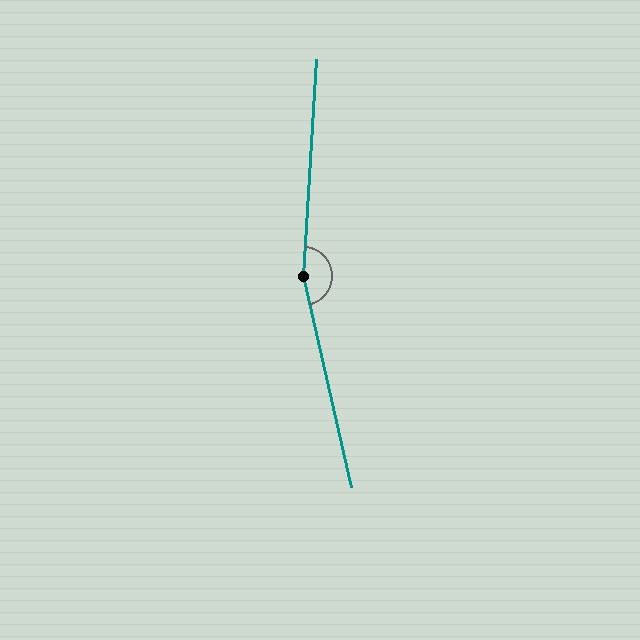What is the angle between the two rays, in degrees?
Approximately 164 degrees.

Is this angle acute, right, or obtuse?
It is obtuse.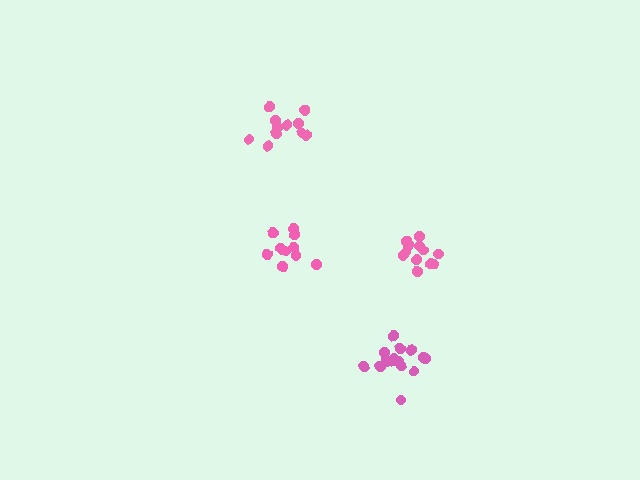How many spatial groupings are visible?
There are 4 spatial groupings.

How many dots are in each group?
Group 1: 11 dots, Group 2: 11 dots, Group 3: 16 dots, Group 4: 13 dots (51 total).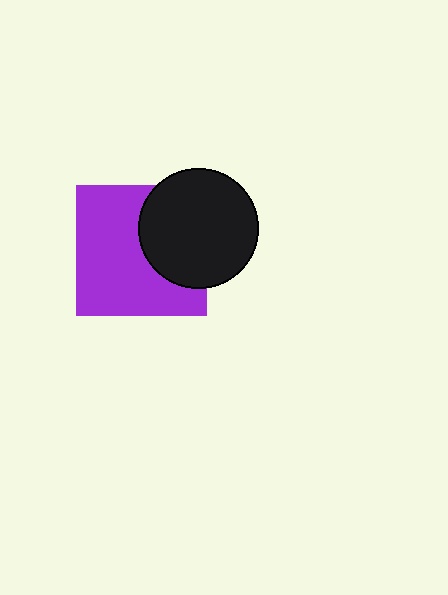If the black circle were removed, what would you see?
You would see the complete purple square.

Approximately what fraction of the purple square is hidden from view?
Roughly 36% of the purple square is hidden behind the black circle.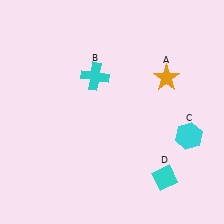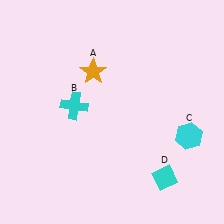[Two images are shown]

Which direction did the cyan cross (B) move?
The cyan cross (B) moved down.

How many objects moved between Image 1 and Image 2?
2 objects moved between the two images.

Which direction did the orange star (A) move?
The orange star (A) moved left.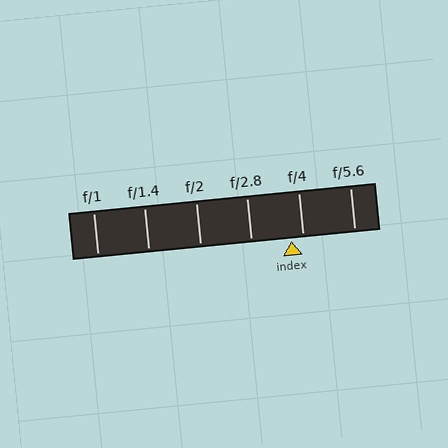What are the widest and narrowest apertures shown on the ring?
The widest aperture shown is f/1 and the narrowest is f/5.6.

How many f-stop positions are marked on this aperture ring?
There are 6 f-stop positions marked.